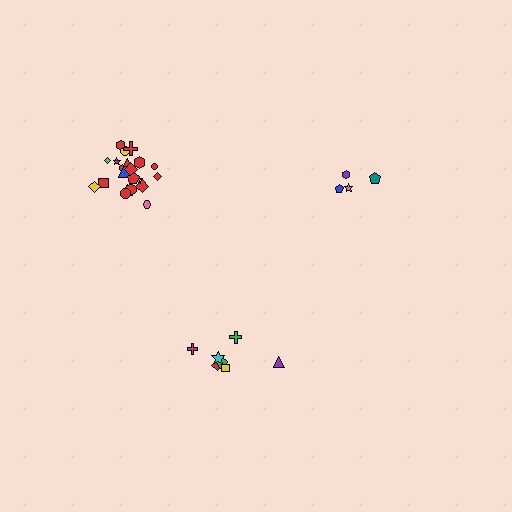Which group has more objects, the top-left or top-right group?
The top-left group.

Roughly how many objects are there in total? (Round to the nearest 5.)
Roughly 35 objects in total.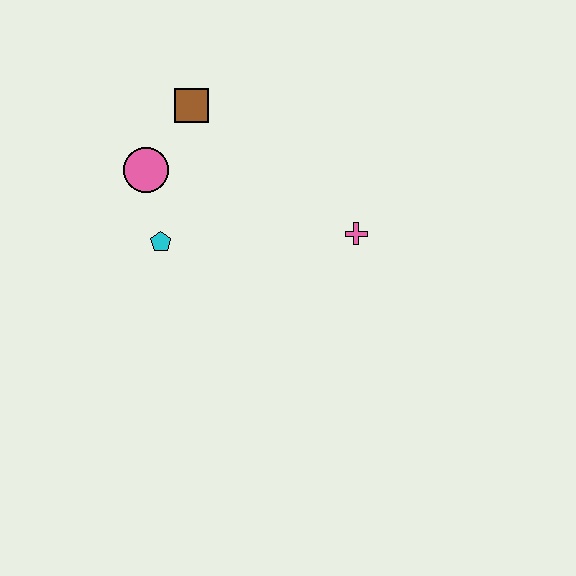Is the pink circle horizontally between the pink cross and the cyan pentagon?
No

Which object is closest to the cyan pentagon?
The pink circle is closest to the cyan pentagon.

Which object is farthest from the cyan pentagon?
The pink cross is farthest from the cyan pentagon.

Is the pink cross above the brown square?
No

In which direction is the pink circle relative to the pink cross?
The pink circle is to the left of the pink cross.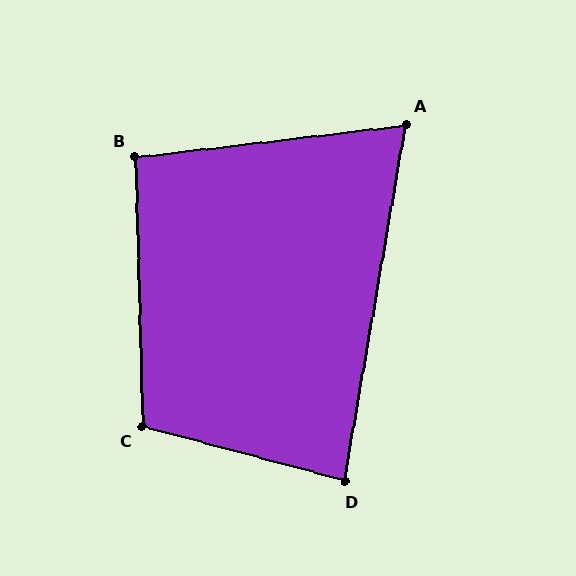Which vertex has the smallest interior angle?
A, at approximately 74 degrees.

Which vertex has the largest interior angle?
C, at approximately 106 degrees.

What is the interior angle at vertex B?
Approximately 95 degrees (obtuse).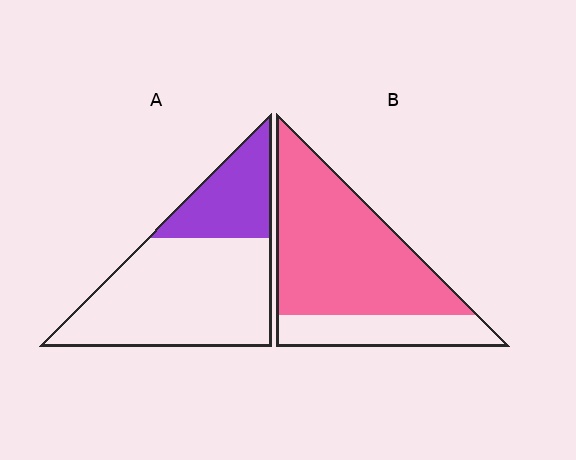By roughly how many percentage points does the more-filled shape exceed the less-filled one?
By roughly 45 percentage points (B over A).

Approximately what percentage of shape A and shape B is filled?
A is approximately 30% and B is approximately 75%.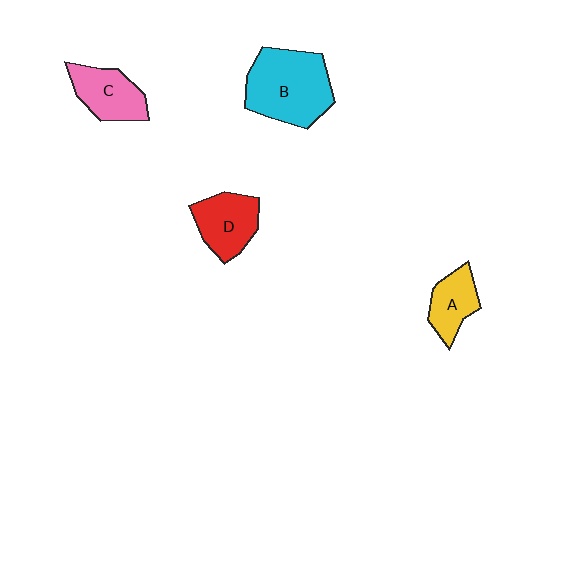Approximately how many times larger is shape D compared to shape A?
Approximately 1.3 times.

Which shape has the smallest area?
Shape A (yellow).